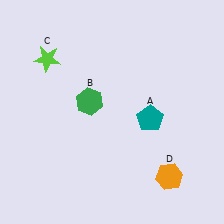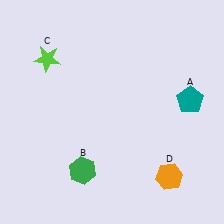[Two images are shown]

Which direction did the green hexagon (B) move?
The green hexagon (B) moved down.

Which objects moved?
The objects that moved are: the teal pentagon (A), the green hexagon (B).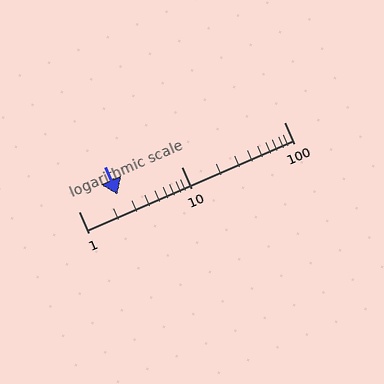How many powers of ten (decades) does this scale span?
The scale spans 2 decades, from 1 to 100.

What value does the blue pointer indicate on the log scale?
The pointer indicates approximately 2.4.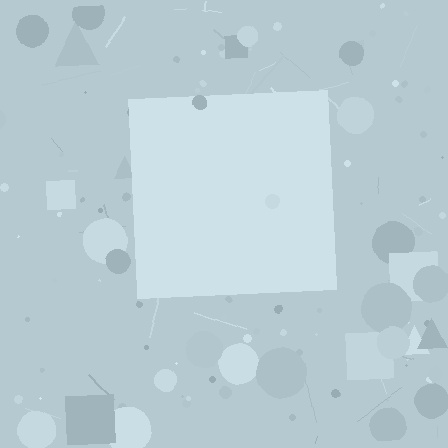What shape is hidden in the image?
A square is hidden in the image.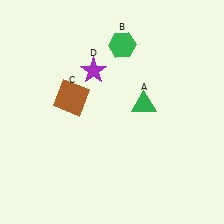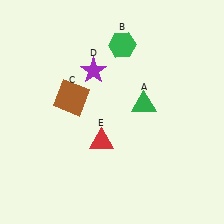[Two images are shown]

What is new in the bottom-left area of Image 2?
A red triangle (E) was added in the bottom-left area of Image 2.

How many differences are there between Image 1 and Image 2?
There is 1 difference between the two images.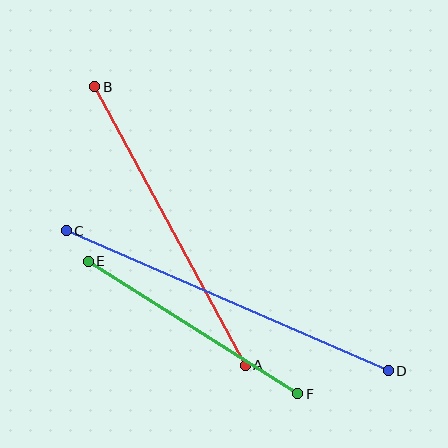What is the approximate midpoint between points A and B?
The midpoint is at approximately (170, 226) pixels.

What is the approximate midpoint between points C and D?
The midpoint is at approximately (227, 301) pixels.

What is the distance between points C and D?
The distance is approximately 351 pixels.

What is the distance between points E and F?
The distance is approximately 247 pixels.